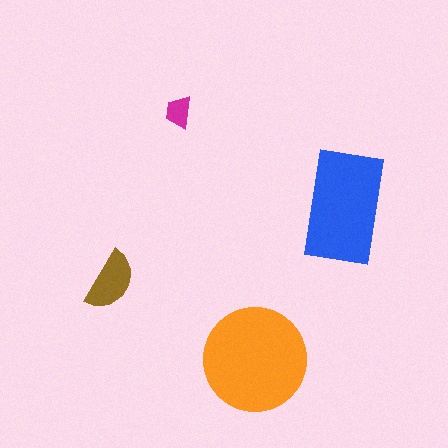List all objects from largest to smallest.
The orange circle, the blue rectangle, the brown semicircle, the magenta trapezoid.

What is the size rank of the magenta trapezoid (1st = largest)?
4th.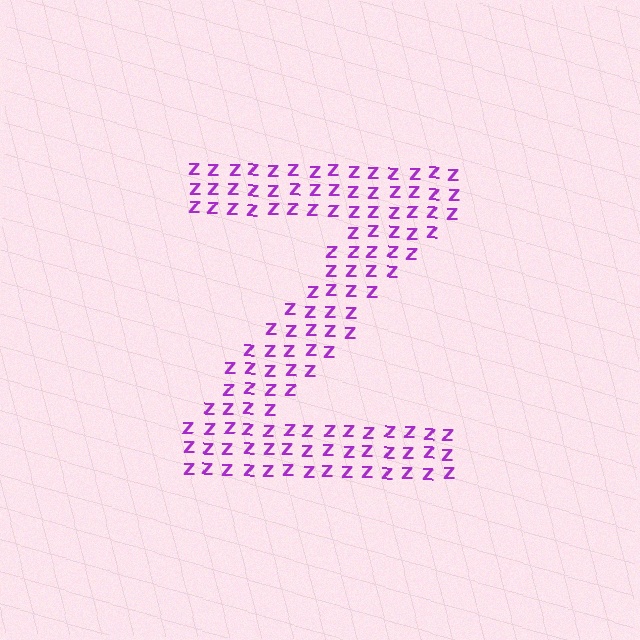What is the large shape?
The large shape is the letter Z.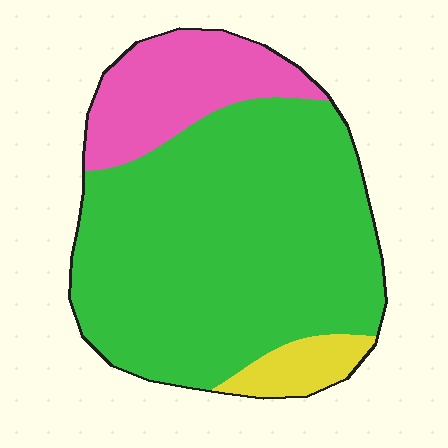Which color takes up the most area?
Green, at roughly 75%.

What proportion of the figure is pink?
Pink takes up about one fifth (1/5) of the figure.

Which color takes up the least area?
Yellow, at roughly 5%.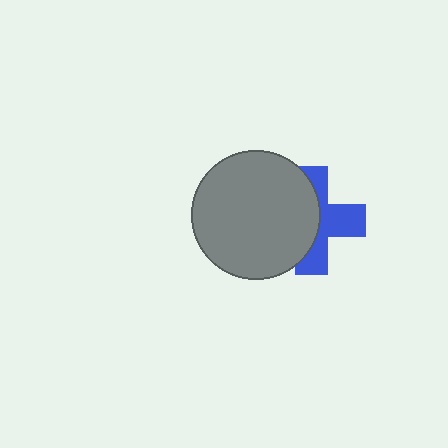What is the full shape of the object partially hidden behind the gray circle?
The partially hidden object is a blue cross.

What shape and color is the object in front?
The object in front is a gray circle.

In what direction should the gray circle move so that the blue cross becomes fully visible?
The gray circle should move left. That is the shortest direction to clear the overlap and leave the blue cross fully visible.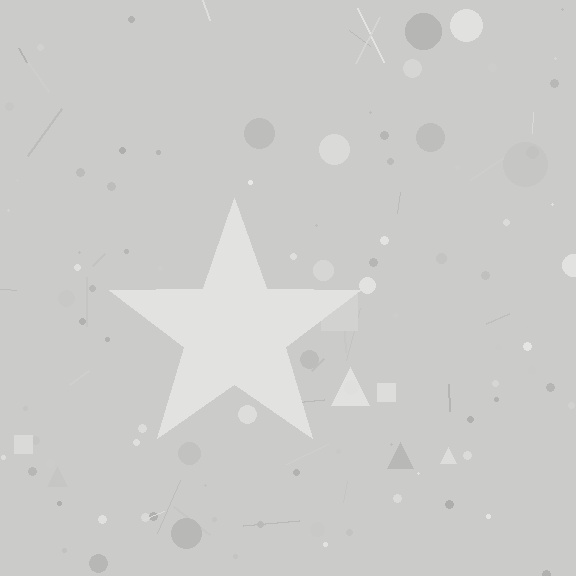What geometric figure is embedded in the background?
A star is embedded in the background.